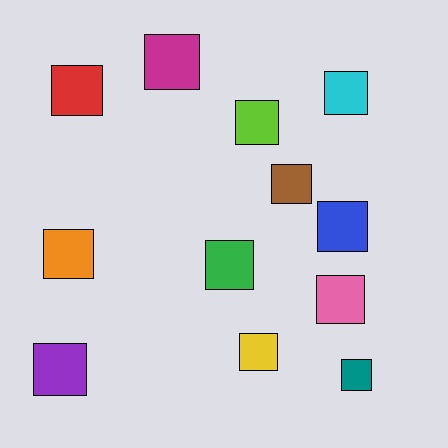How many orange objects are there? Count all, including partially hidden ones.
There is 1 orange object.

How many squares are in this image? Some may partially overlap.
There are 12 squares.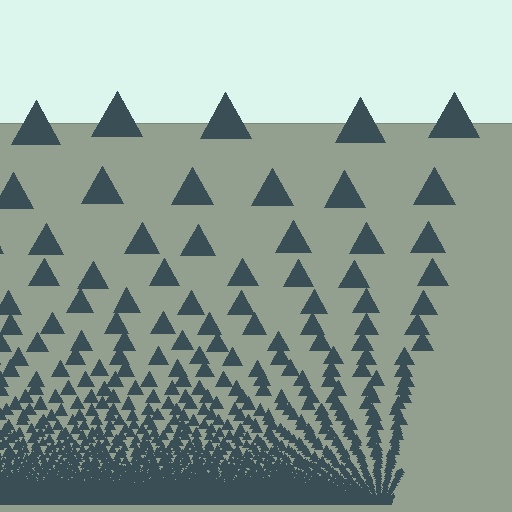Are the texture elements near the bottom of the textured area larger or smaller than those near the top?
Smaller. The gradient is inverted — elements near the bottom are smaller and denser.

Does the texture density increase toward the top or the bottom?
Density increases toward the bottom.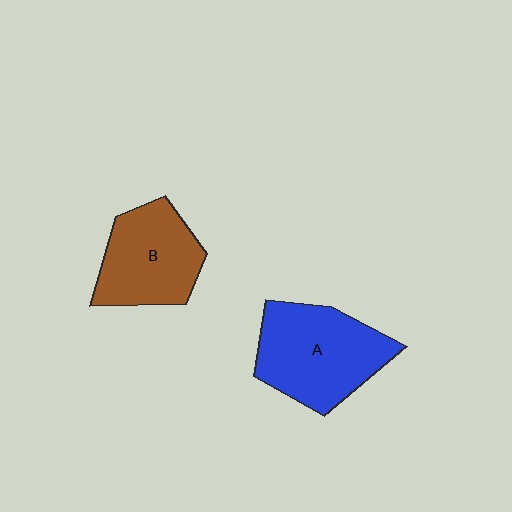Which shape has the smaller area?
Shape B (brown).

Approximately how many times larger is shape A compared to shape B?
Approximately 1.2 times.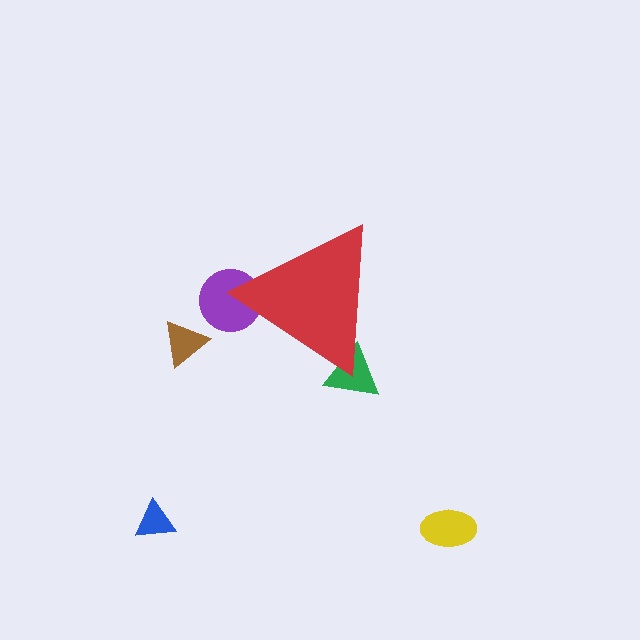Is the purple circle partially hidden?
Yes, the purple circle is partially hidden behind the red triangle.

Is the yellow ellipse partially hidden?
No, the yellow ellipse is fully visible.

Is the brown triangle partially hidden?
No, the brown triangle is fully visible.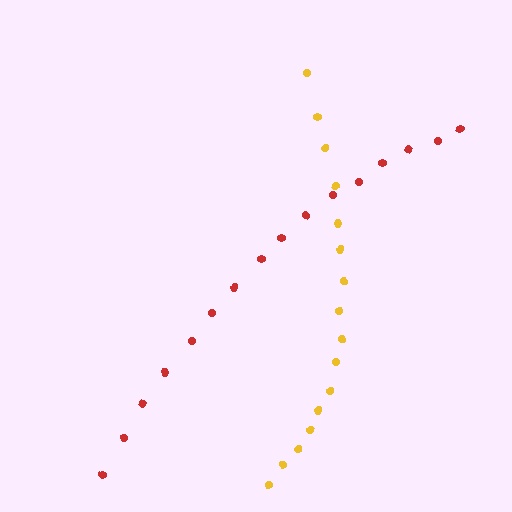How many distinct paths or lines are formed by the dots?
There are 2 distinct paths.